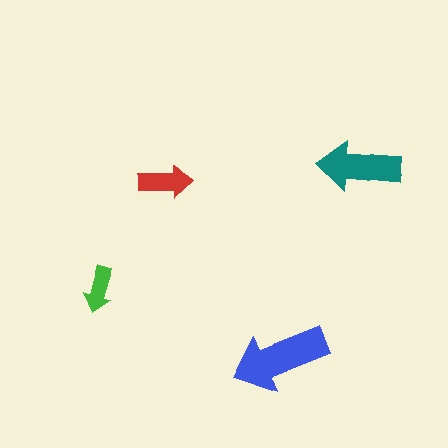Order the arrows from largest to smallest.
the blue one, the teal one, the red one, the green one.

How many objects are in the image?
There are 4 objects in the image.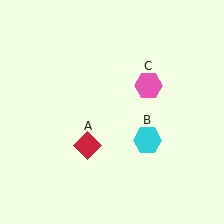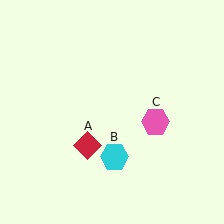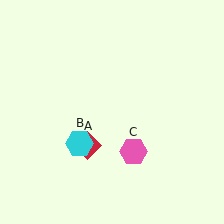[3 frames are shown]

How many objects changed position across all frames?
2 objects changed position: cyan hexagon (object B), pink hexagon (object C).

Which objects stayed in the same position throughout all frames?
Red diamond (object A) remained stationary.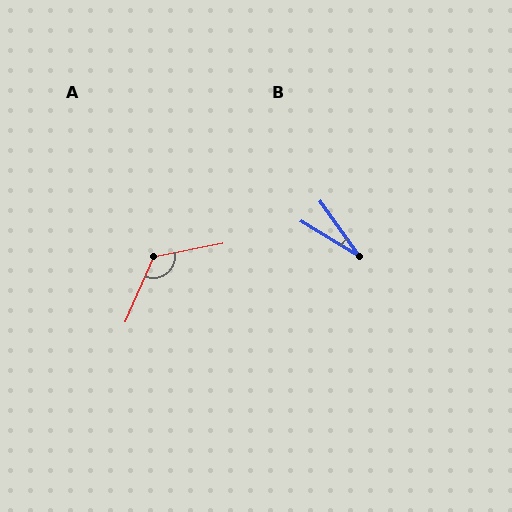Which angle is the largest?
A, at approximately 124 degrees.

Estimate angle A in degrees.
Approximately 124 degrees.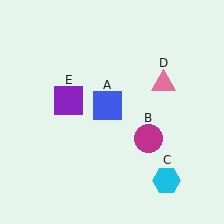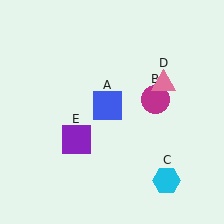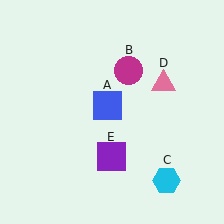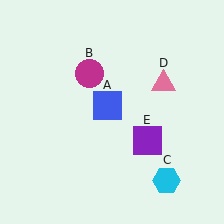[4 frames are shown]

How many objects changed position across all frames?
2 objects changed position: magenta circle (object B), purple square (object E).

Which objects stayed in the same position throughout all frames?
Blue square (object A) and cyan hexagon (object C) and pink triangle (object D) remained stationary.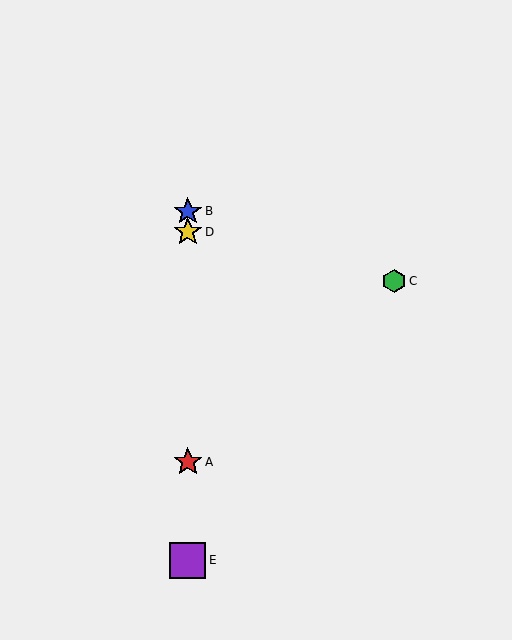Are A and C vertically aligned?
No, A is at x≈188 and C is at x≈394.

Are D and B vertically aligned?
Yes, both are at x≈188.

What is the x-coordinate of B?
Object B is at x≈188.